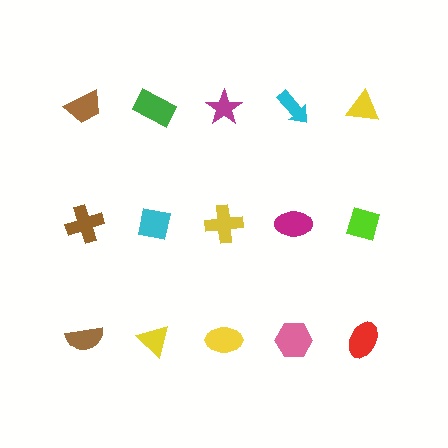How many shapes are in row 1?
5 shapes.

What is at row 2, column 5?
A lime diamond.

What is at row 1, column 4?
A cyan arrow.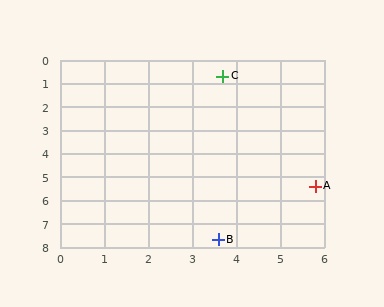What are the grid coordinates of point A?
Point A is at approximately (5.8, 5.4).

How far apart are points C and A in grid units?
Points C and A are about 5.1 grid units apart.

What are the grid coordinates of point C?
Point C is at approximately (3.7, 0.7).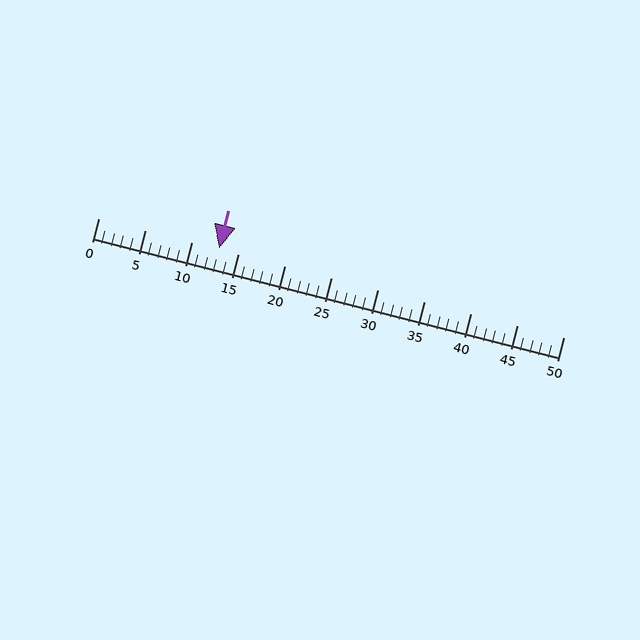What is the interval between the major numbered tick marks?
The major tick marks are spaced 5 units apart.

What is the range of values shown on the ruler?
The ruler shows values from 0 to 50.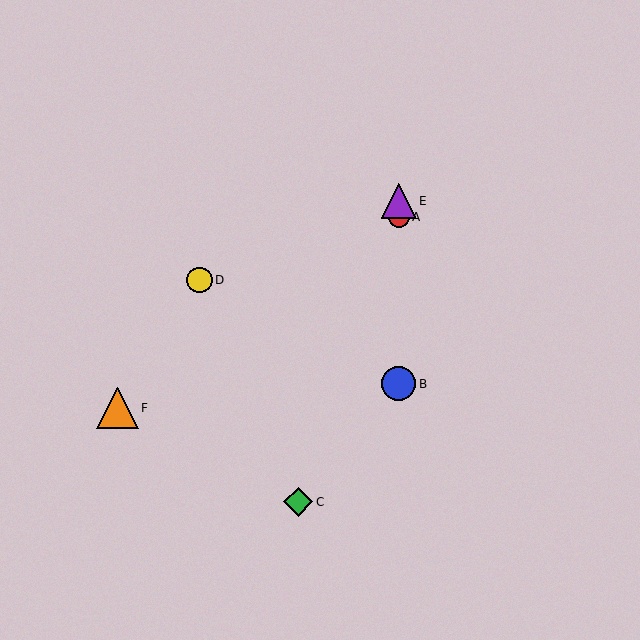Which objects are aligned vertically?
Objects A, B, E are aligned vertically.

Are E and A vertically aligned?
Yes, both are at x≈399.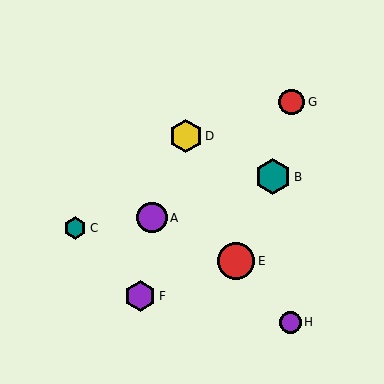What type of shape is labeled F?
Shape F is a purple hexagon.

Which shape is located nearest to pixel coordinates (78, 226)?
The teal hexagon (labeled C) at (75, 228) is nearest to that location.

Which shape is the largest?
The red circle (labeled E) is the largest.